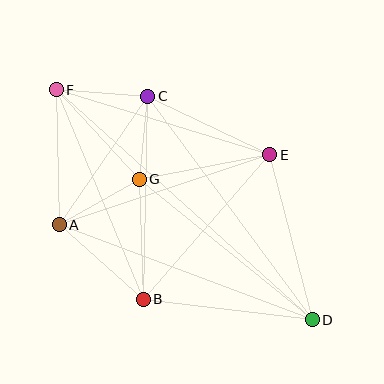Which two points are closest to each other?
Points C and G are closest to each other.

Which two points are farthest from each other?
Points D and F are farthest from each other.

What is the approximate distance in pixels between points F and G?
The distance between F and G is approximately 122 pixels.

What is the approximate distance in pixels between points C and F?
The distance between C and F is approximately 92 pixels.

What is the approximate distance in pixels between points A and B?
The distance between A and B is approximately 112 pixels.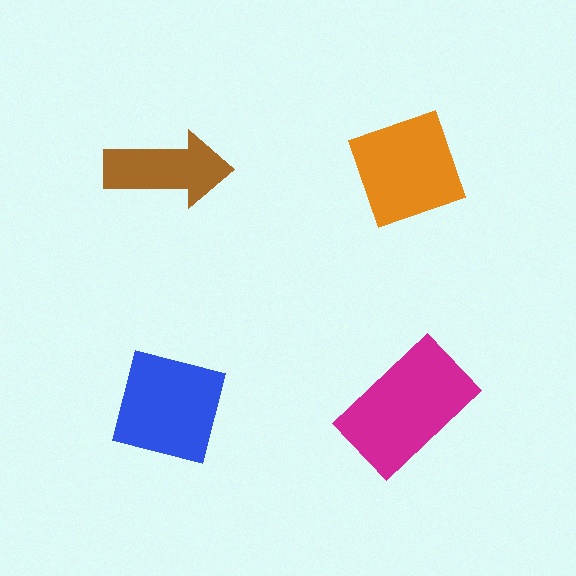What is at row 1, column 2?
An orange diamond.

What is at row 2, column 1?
A blue square.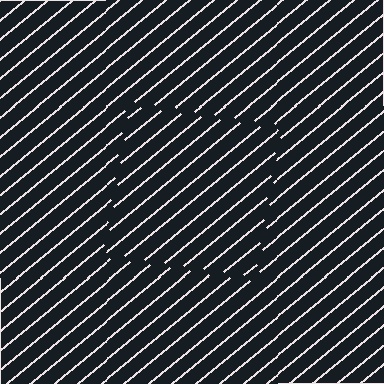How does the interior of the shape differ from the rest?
The interior of the shape contains the same grating, shifted by half a period — the contour is defined by the phase discontinuity where line-ends from the inner and outer gratings abut.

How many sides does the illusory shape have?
4 sides — the line-ends trace a square.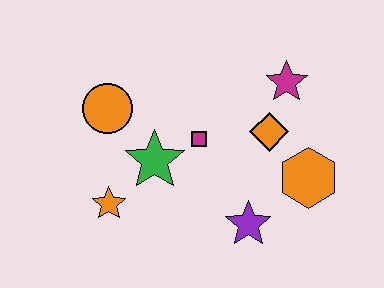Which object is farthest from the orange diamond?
The orange star is farthest from the orange diamond.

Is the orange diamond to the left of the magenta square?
No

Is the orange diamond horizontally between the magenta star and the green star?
Yes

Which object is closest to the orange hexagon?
The orange diamond is closest to the orange hexagon.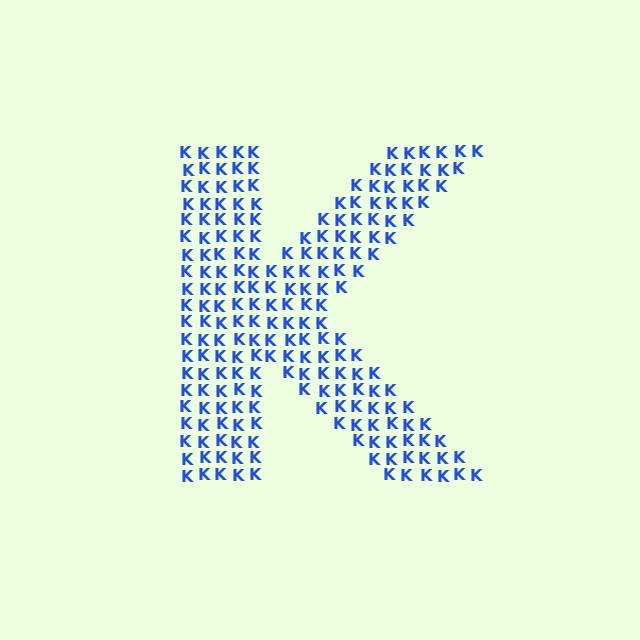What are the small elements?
The small elements are letter K's.